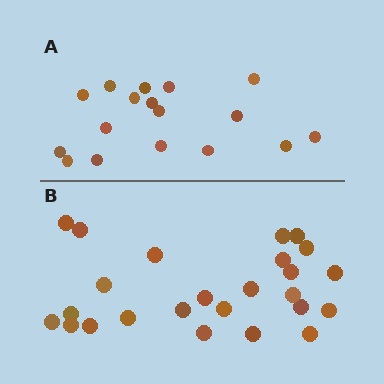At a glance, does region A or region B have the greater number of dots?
Region B (the bottom region) has more dots.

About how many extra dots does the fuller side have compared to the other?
Region B has roughly 8 or so more dots than region A.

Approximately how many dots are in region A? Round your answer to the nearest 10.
About 20 dots. (The exact count is 17, which rounds to 20.)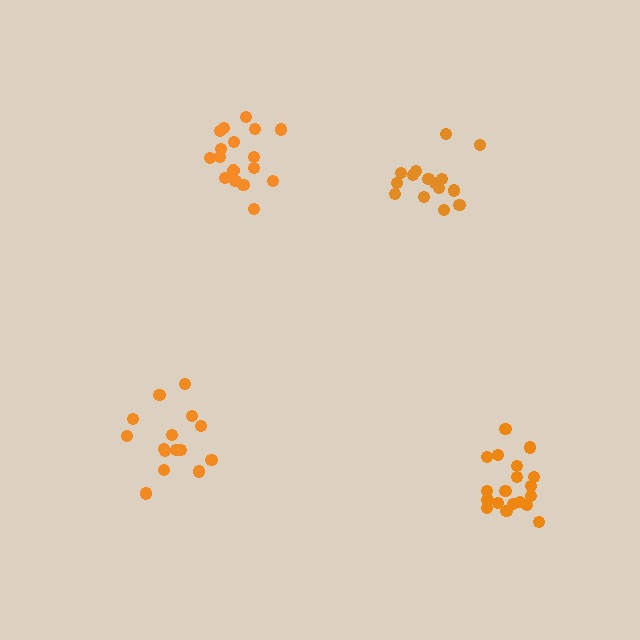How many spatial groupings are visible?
There are 4 spatial groupings.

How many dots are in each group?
Group 1: 15 dots, Group 2: 15 dots, Group 3: 18 dots, Group 4: 19 dots (67 total).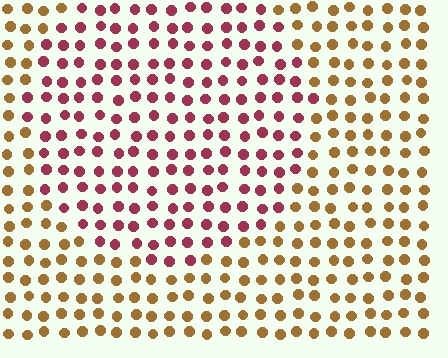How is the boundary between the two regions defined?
The boundary is defined purely by a slight shift in hue (about 55 degrees). Spacing, size, and orientation are identical on both sides.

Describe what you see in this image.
The image is filled with small brown elements in a uniform arrangement. A circle-shaped region is visible where the elements are tinted to a slightly different hue, forming a subtle color boundary.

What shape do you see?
I see a circle.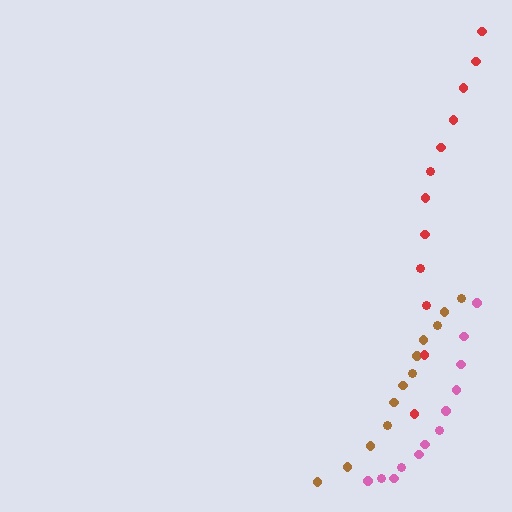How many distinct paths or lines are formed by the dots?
There are 3 distinct paths.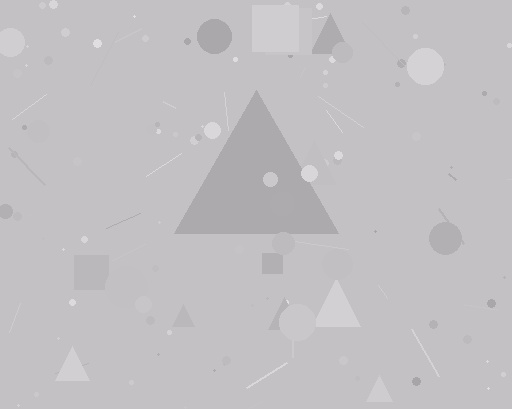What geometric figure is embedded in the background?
A triangle is embedded in the background.